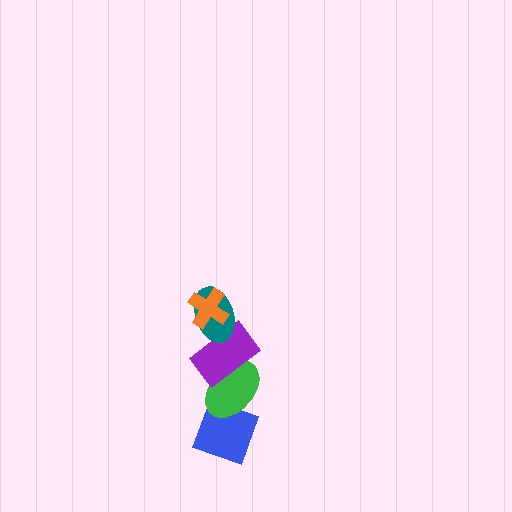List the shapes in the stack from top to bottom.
From top to bottom: the orange cross, the teal ellipse, the purple rectangle, the green ellipse, the blue diamond.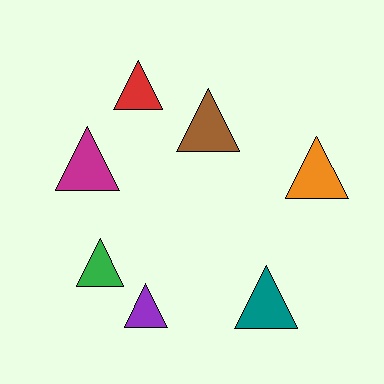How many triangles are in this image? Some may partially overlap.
There are 7 triangles.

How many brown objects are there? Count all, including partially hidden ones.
There is 1 brown object.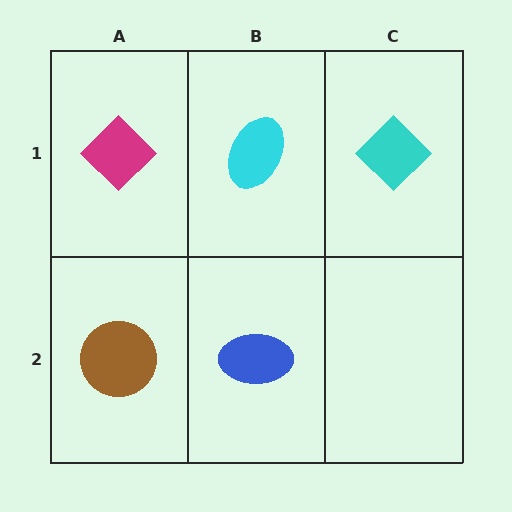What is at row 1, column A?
A magenta diamond.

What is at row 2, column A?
A brown circle.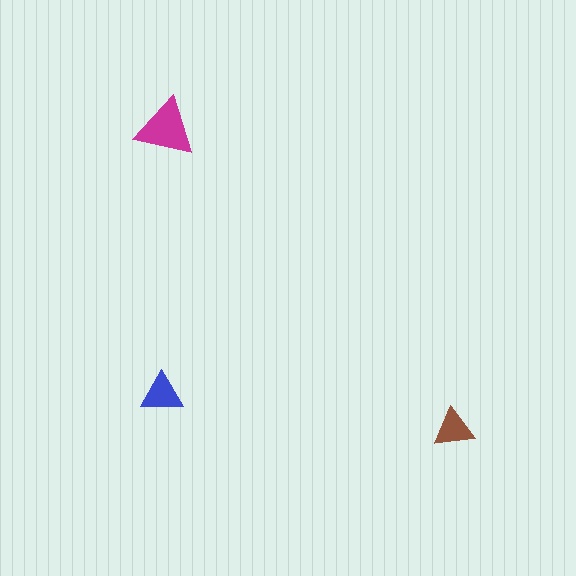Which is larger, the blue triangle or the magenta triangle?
The magenta one.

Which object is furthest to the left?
The blue triangle is leftmost.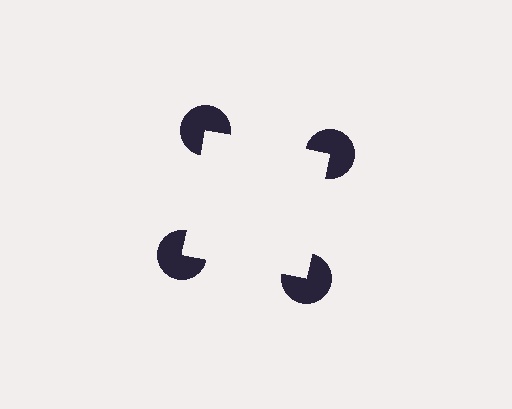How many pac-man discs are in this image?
There are 4 — one at each vertex of the illusory square.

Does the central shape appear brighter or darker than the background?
It typically appears slightly brighter than the background, even though no actual brightness change is drawn.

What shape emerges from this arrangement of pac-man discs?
An illusory square — its edges are inferred from the aligned wedge cuts in the pac-man discs, not physically drawn.